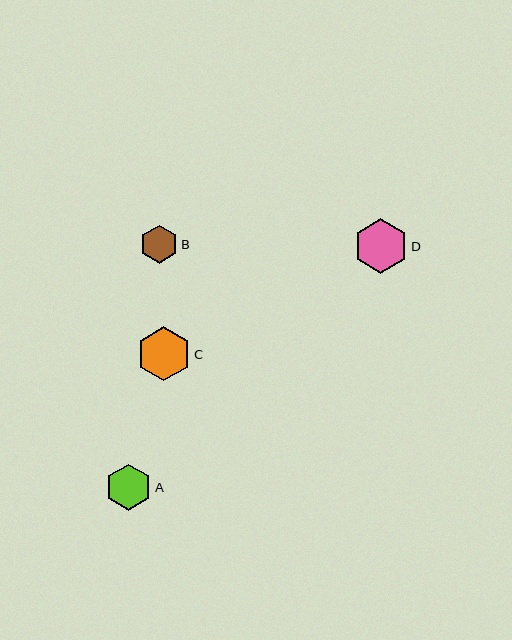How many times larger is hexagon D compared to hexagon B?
Hexagon D is approximately 1.4 times the size of hexagon B.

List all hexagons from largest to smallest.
From largest to smallest: D, C, A, B.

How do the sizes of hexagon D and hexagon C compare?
Hexagon D and hexagon C are approximately the same size.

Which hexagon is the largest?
Hexagon D is the largest with a size of approximately 54 pixels.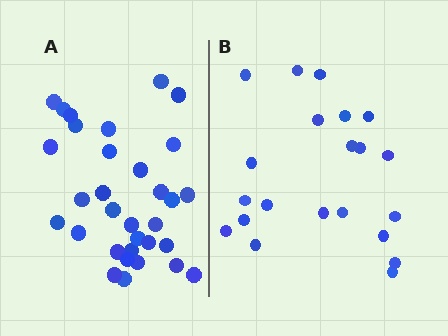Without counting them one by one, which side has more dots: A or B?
Region A (the left region) has more dots.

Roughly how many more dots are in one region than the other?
Region A has roughly 12 or so more dots than region B.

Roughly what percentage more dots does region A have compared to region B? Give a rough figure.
About 50% more.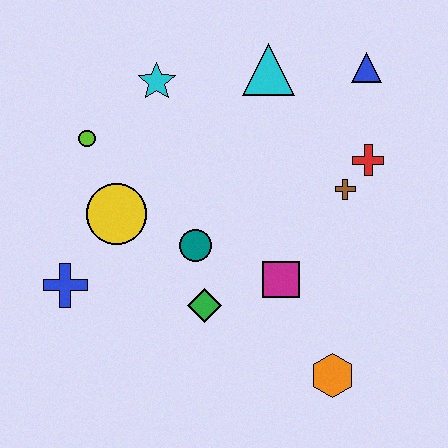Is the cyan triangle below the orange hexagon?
No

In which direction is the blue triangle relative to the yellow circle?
The blue triangle is to the right of the yellow circle.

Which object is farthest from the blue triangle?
The blue cross is farthest from the blue triangle.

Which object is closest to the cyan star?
The lime circle is closest to the cyan star.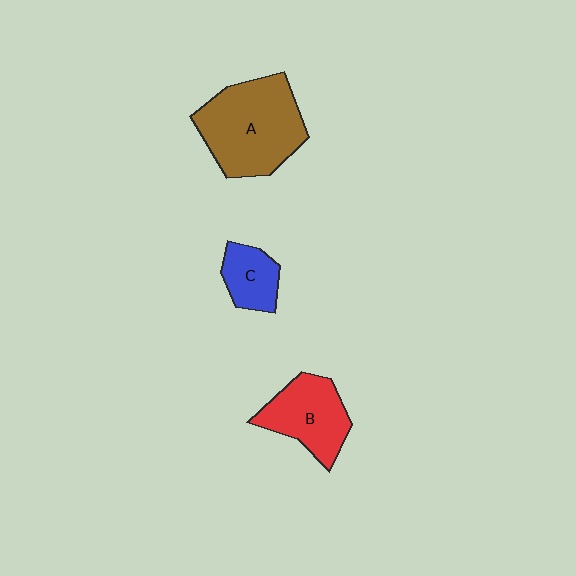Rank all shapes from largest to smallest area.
From largest to smallest: A (brown), B (red), C (blue).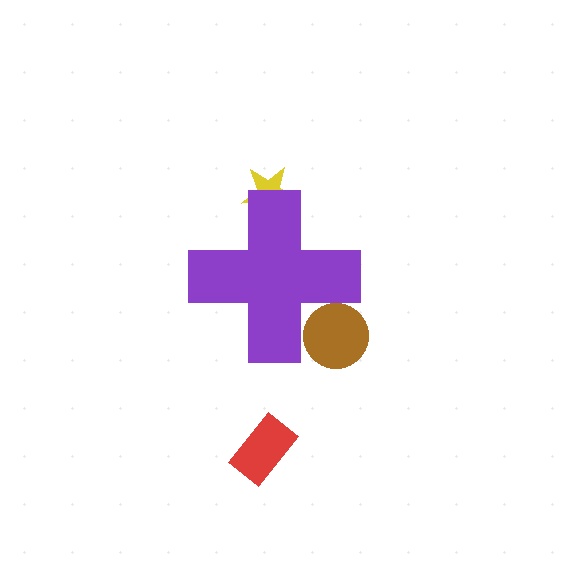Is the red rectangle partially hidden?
No, the red rectangle is fully visible.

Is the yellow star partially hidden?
Yes, the yellow star is partially hidden behind the purple cross.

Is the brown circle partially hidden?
Yes, the brown circle is partially hidden behind the purple cross.